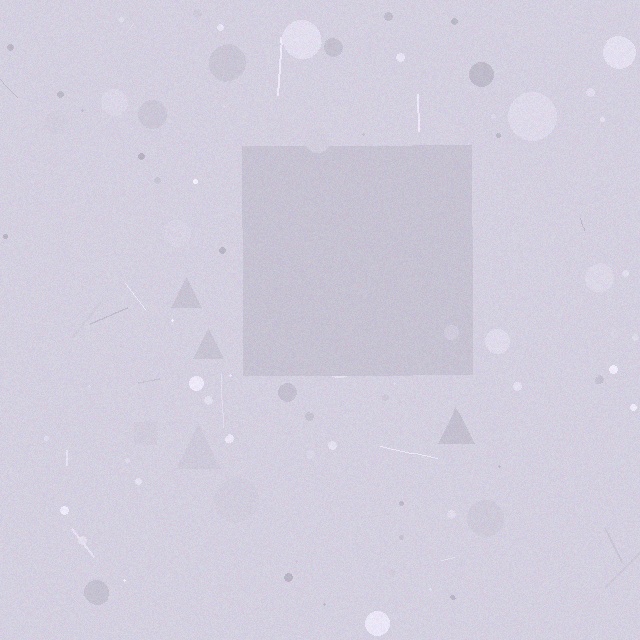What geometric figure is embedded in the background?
A square is embedded in the background.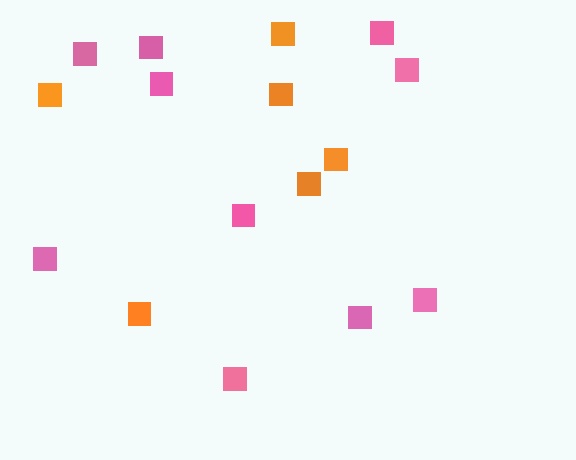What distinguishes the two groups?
There are 2 groups: one group of orange squares (6) and one group of pink squares (10).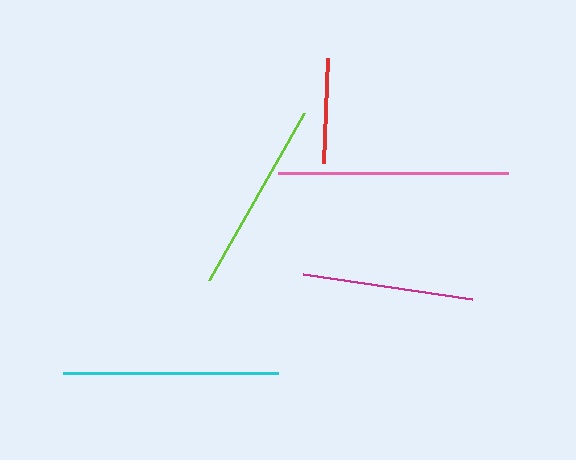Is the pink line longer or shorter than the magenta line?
The pink line is longer than the magenta line.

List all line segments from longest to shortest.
From longest to shortest: pink, cyan, lime, magenta, red.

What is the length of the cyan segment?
The cyan segment is approximately 215 pixels long.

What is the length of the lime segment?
The lime segment is approximately 192 pixels long.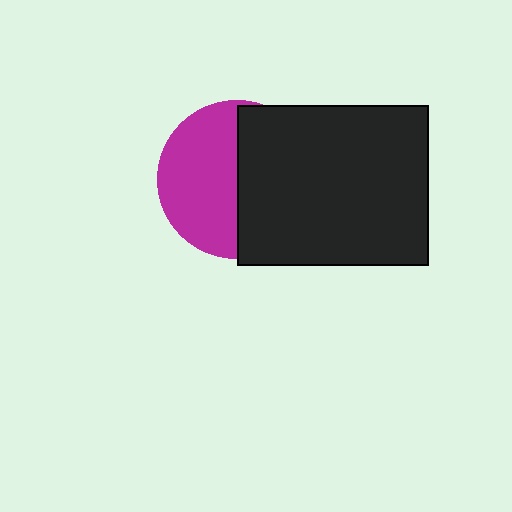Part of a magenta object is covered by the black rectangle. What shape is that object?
It is a circle.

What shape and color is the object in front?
The object in front is a black rectangle.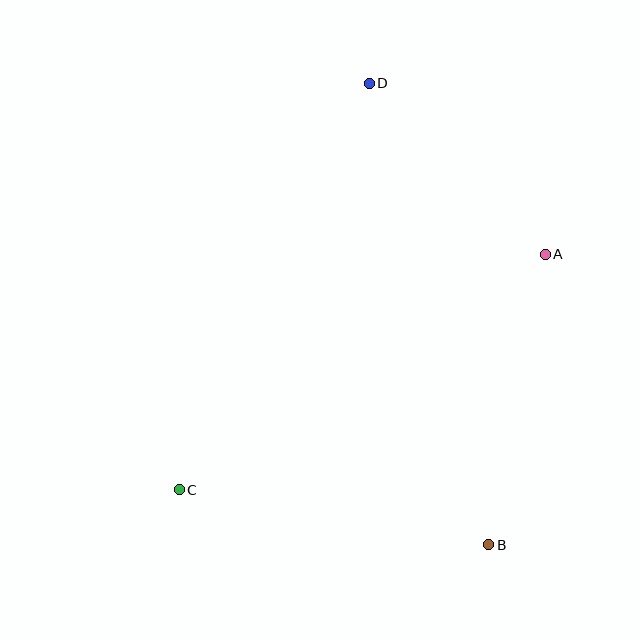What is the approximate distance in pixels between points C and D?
The distance between C and D is approximately 449 pixels.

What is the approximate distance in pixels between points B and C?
The distance between B and C is approximately 315 pixels.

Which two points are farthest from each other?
Points B and D are farthest from each other.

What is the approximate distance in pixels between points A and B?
The distance between A and B is approximately 296 pixels.